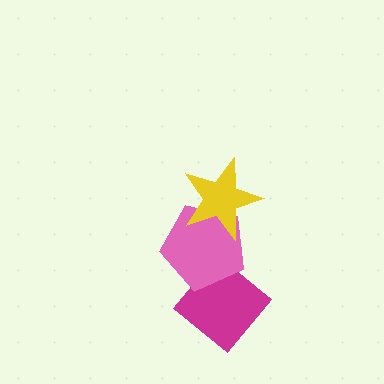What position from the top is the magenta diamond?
The magenta diamond is 3rd from the top.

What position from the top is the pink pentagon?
The pink pentagon is 2nd from the top.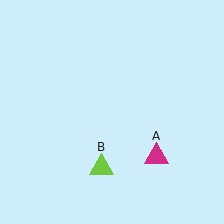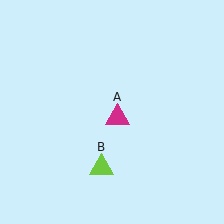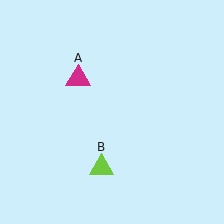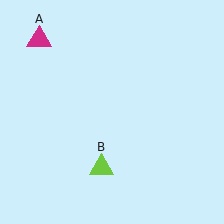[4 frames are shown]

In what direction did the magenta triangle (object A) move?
The magenta triangle (object A) moved up and to the left.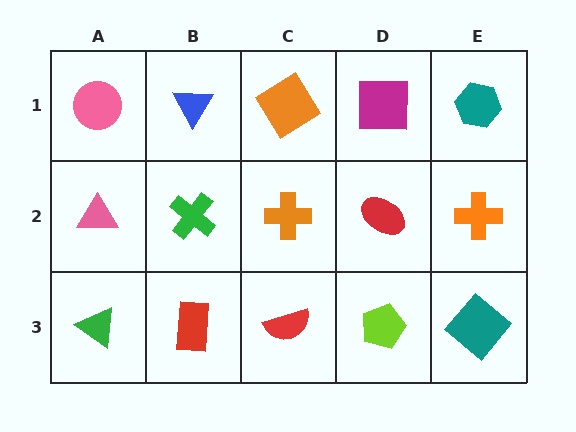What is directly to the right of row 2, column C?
A red ellipse.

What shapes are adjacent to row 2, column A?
A pink circle (row 1, column A), a green triangle (row 3, column A), a green cross (row 2, column B).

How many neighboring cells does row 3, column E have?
2.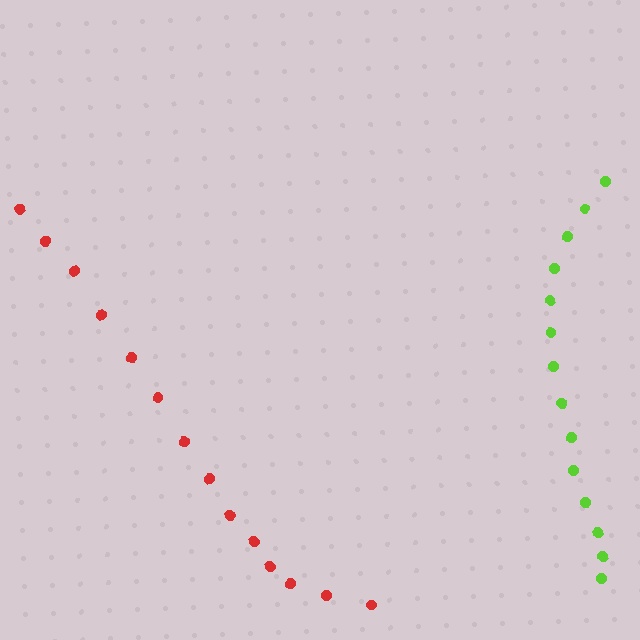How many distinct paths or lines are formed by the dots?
There are 2 distinct paths.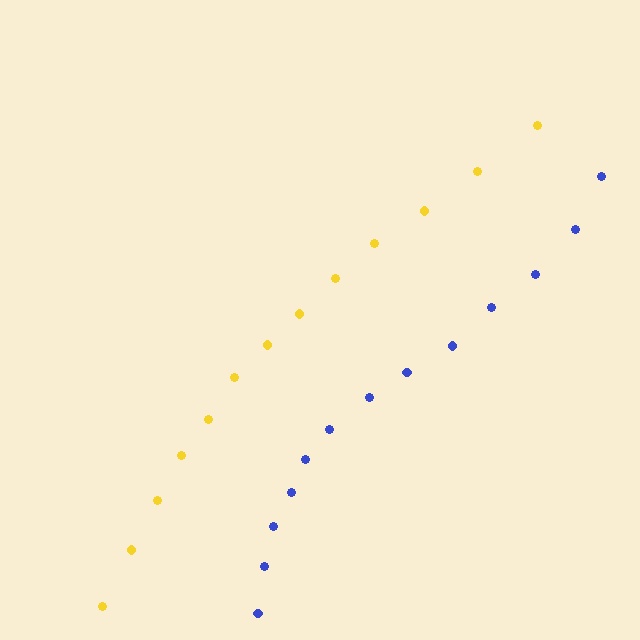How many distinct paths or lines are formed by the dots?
There are 2 distinct paths.